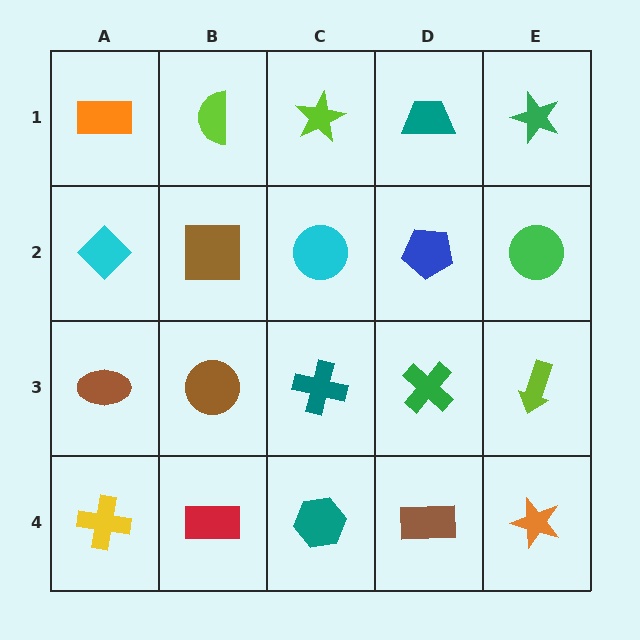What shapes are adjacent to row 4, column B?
A brown circle (row 3, column B), a yellow cross (row 4, column A), a teal hexagon (row 4, column C).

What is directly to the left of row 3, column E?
A green cross.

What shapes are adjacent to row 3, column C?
A cyan circle (row 2, column C), a teal hexagon (row 4, column C), a brown circle (row 3, column B), a green cross (row 3, column D).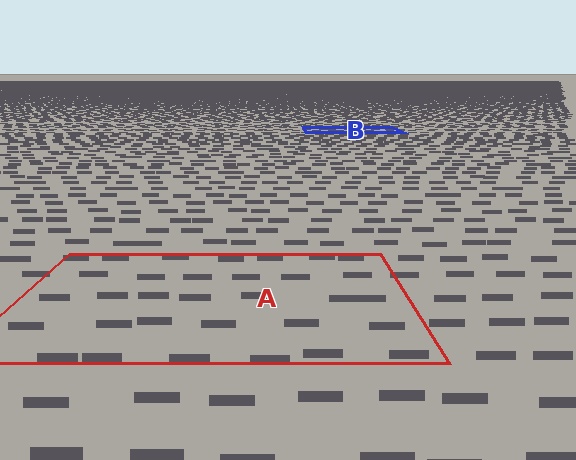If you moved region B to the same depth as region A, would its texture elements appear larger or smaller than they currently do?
They would appear larger. At a closer depth, the same texture elements are projected at a bigger on-screen size.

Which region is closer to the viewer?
Region A is closer. The texture elements there are larger and more spread out.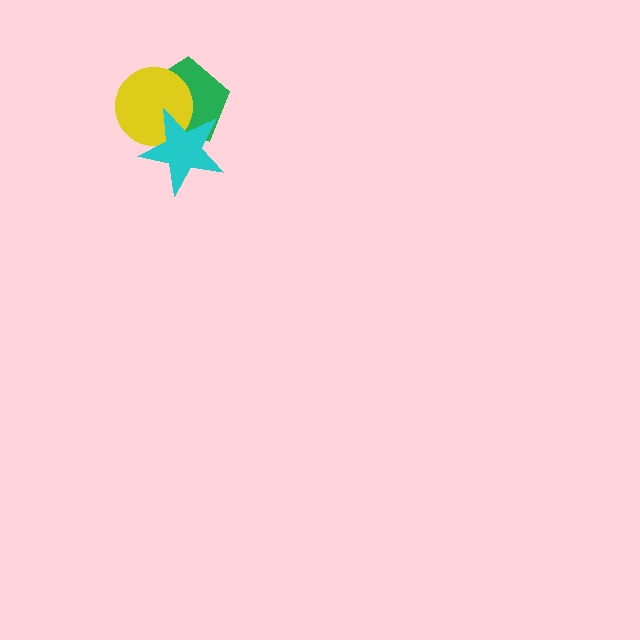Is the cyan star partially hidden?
No, no other shape covers it.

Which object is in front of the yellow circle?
The cyan star is in front of the yellow circle.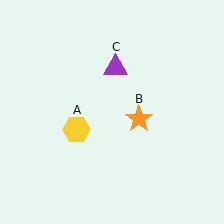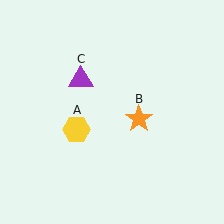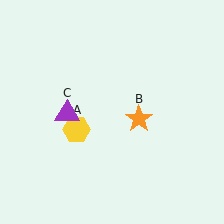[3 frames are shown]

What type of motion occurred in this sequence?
The purple triangle (object C) rotated counterclockwise around the center of the scene.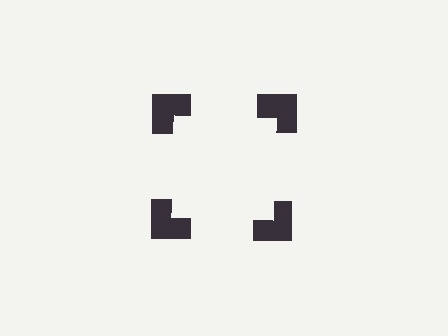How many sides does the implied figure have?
4 sides.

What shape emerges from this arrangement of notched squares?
An illusory square — its edges are inferred from the aligned wedge cuts in the notched squares, not physically drawn.